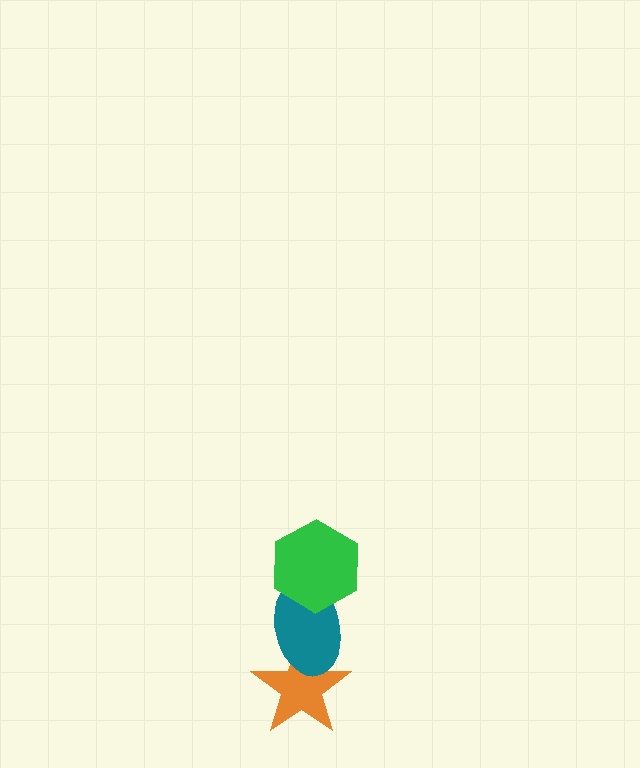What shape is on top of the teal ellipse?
The green hexagon is on top of the teal ellipse.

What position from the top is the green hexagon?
The green hexagon is 1st from the top.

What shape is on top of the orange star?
The teal ellipse is on top of the orange star.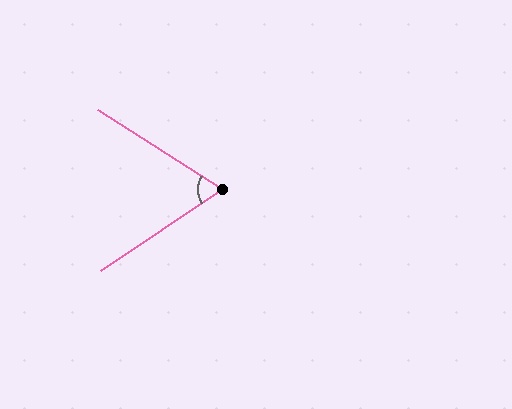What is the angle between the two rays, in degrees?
Approximately 66 degrees.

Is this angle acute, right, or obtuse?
It is acute.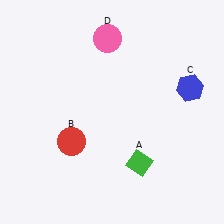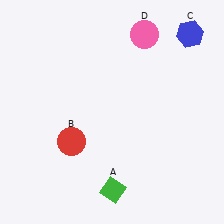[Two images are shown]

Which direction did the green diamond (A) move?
The green diamond (A) moved down.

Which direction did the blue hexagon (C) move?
The blue hexagon (C) moved up.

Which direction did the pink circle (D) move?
The pink circle (D) moved right.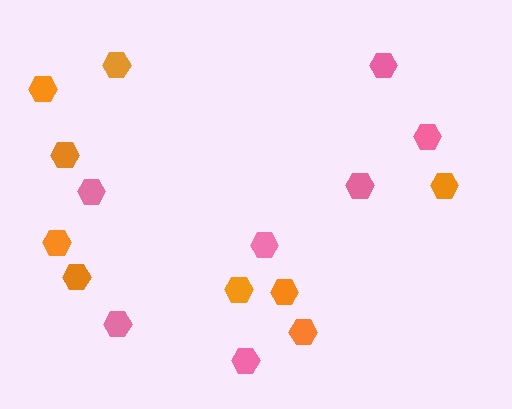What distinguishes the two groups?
There are 2 groups: one group of orange hexagons (9) and one group of pink hexagons (7).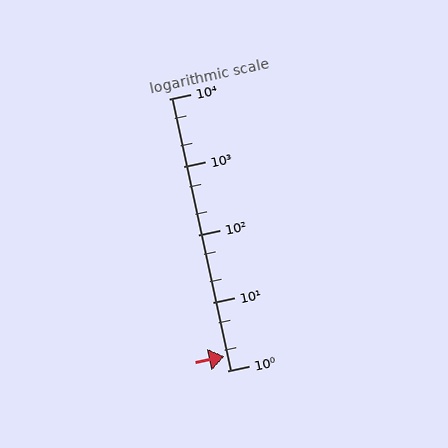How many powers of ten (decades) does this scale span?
The scale spans 4 decades, from 1 to 10000.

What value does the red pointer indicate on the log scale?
The pointer indicates approximately 1.6.